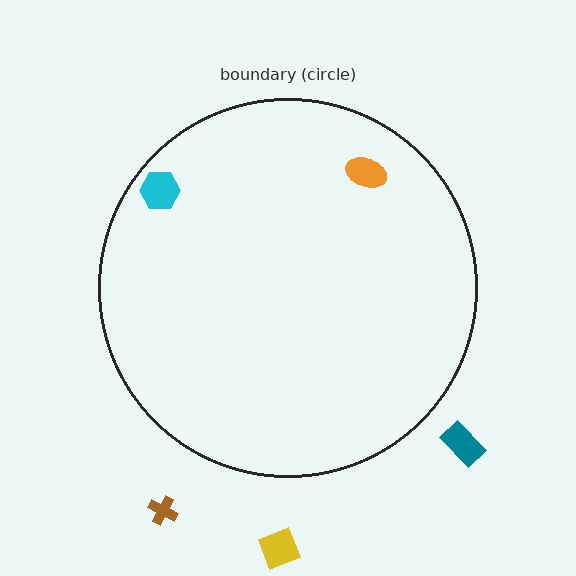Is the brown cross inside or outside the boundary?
Outside.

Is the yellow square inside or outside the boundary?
Outside.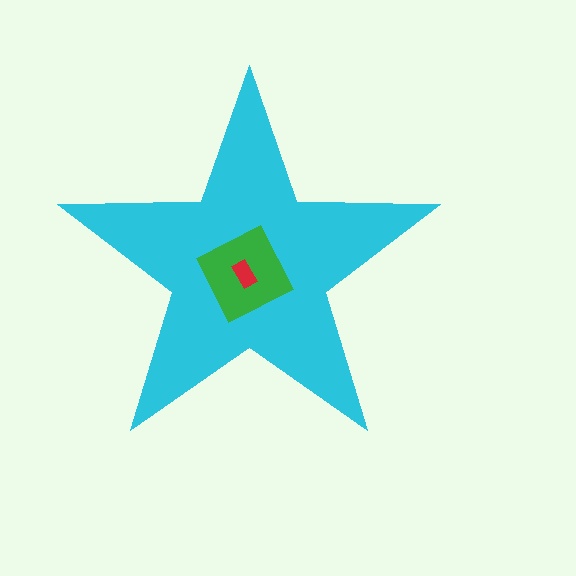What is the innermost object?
The red rectangle.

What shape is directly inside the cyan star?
The green diamond.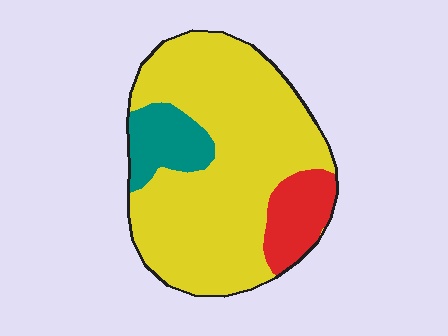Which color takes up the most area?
Yellow, at roughly 75%.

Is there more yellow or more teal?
Yellow.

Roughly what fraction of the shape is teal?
Teal covers 12% of the shape.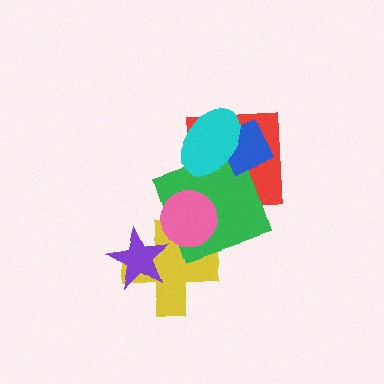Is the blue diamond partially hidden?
Yes, it is partially covered by another shape.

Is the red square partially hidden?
Yes, it is partially covered by another shape.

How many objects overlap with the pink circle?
2 objects overlap with the pink circle.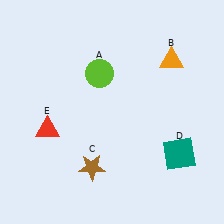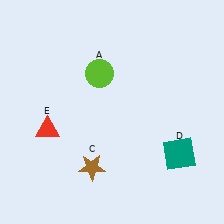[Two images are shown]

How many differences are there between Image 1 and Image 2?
There is 1 difference between the two images.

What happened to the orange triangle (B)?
The orange triangle (B) was removed in Image 2. It was in the top-right area of Image 1.